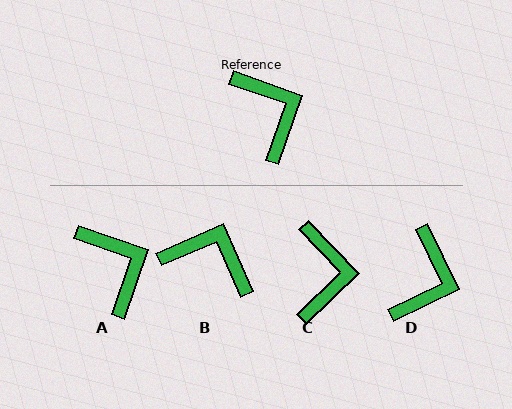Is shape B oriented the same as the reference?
No, it is off by about 42 degrees.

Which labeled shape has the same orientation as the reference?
A.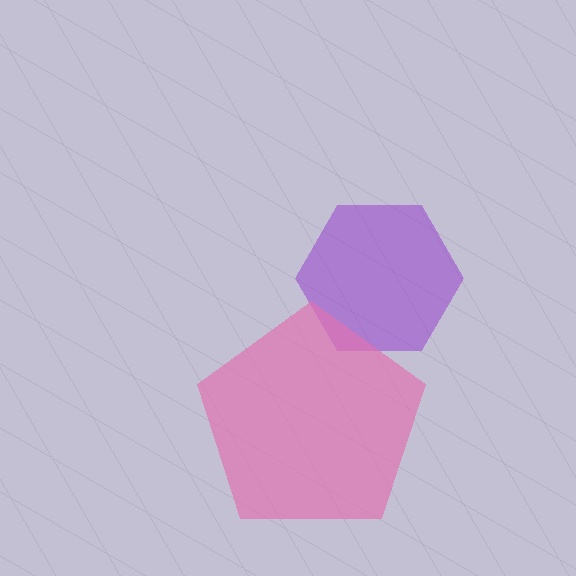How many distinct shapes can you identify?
There are 2 distinct shapes: a purple hexagon, a pink pentagon.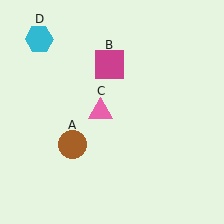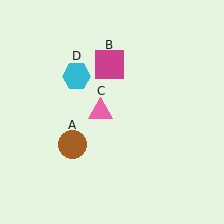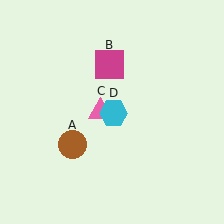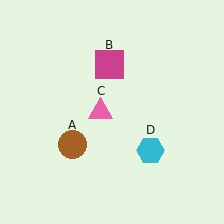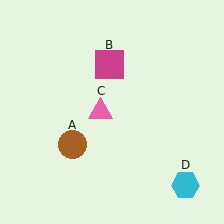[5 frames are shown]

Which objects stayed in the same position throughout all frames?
Brown circle (object A) and magenta square (object B) and pink triangle (object C) remained stationary.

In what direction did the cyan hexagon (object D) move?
The cyan hexagon (object D) moved down and to the right.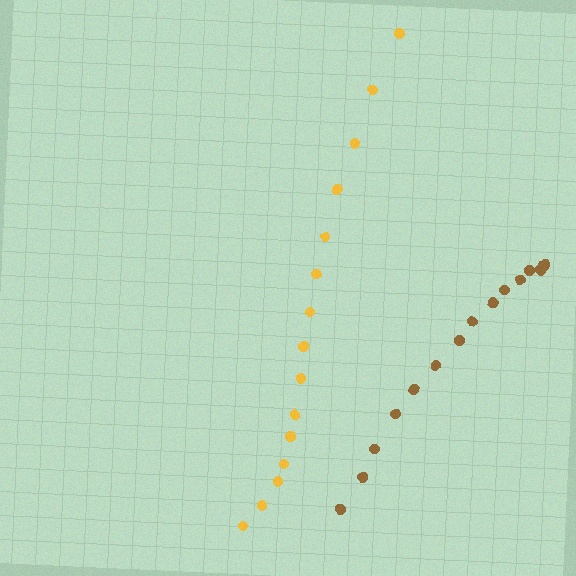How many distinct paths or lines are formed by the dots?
There are 2 distinct paths.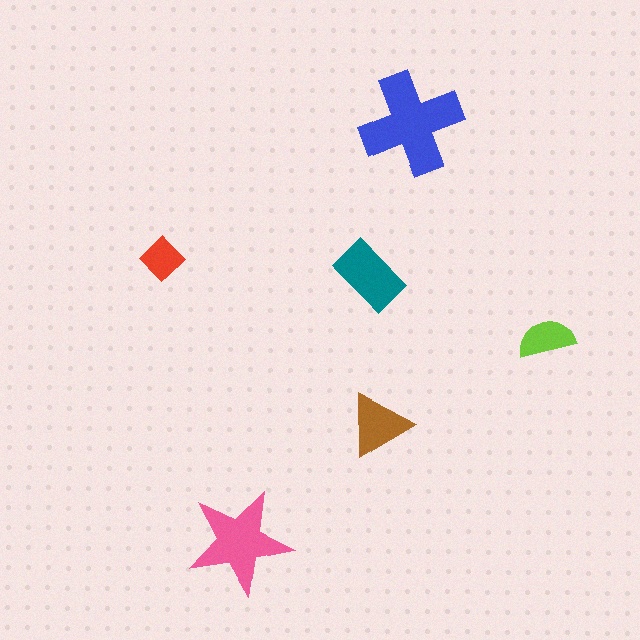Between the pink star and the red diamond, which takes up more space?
The pink star.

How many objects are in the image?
There are 6 objects in the image.